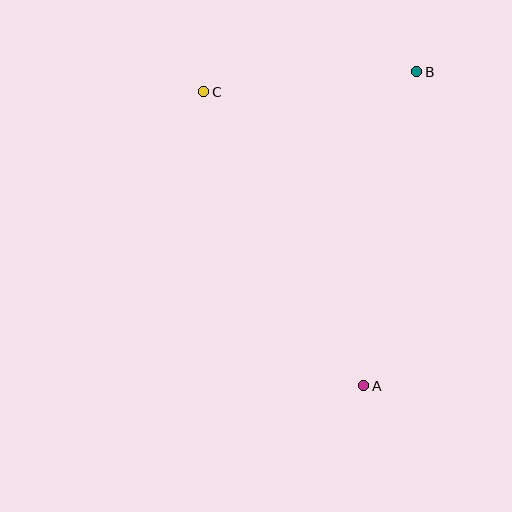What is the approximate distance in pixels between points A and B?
The distance between A and B is approximately 319 pixels.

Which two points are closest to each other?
Points B and C are closest to each other.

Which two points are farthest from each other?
Points A and C are farthest from each other.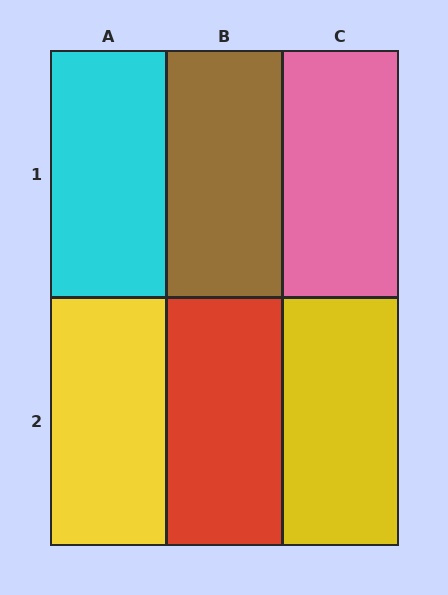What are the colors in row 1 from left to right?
Cyan, brown, pink.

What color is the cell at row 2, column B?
Red.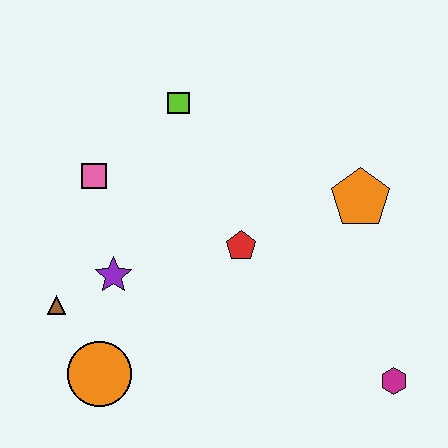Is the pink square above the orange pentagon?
Yes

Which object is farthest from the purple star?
The magenta hexagon is farthest from the purple star.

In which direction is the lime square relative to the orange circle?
The lime square is above the orange circle.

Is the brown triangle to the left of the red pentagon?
Yes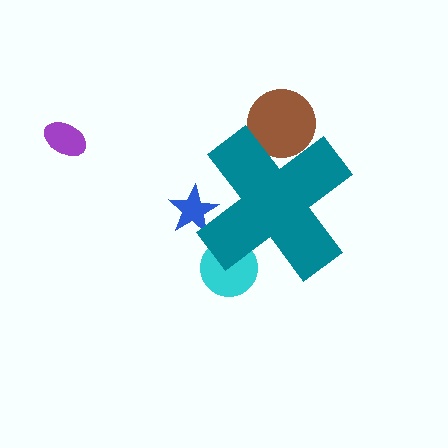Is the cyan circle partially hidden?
Yes, the cyan circle is partially hidden behind the teal cross.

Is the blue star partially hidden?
Yes, the blue star is partially hidden behind the teal cross.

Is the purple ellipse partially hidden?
No, the purple ellipse is fully visible.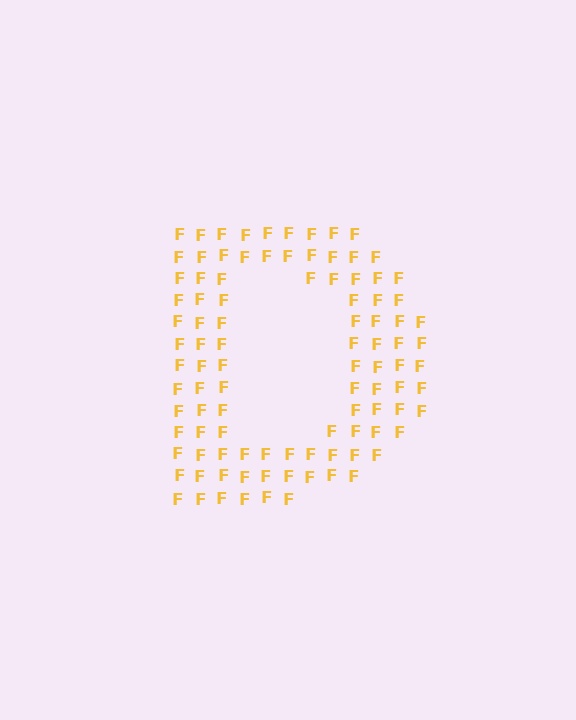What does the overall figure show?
The overall figure shows the letter D.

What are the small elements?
The small elements are letter F's.